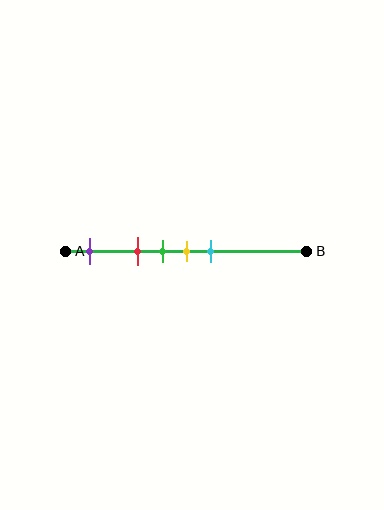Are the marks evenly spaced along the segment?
No, the marks are not evenly spaced.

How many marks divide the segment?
There are 5 marks dividing the segment.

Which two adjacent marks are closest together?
The green and yellow marks are the closest adjacent pair.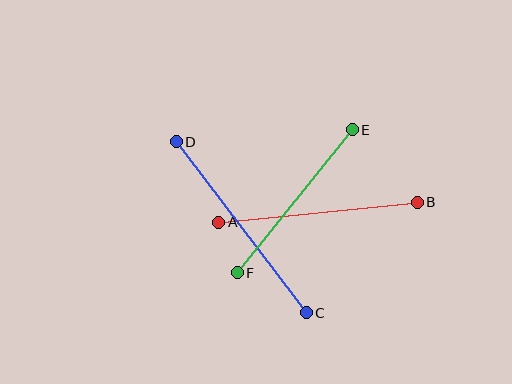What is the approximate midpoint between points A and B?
The midpoint is at approximately (318, 212) pixels.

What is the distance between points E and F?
The distance is approximately 183 pixels.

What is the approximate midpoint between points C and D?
The midpoint is at approximately (241, 227) pixels.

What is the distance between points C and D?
The distance is approximately 215 pixels.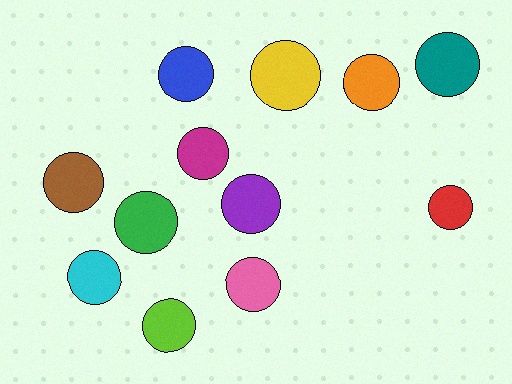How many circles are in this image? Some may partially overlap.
There are 12 circles.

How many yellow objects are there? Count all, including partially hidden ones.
There is 1 yellow object.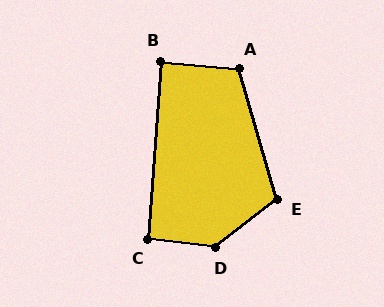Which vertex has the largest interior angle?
D, at approximately 135 degrees.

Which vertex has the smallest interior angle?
B, at approximately 89 degrees.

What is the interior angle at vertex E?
Approximately 111 degrees (obtuse).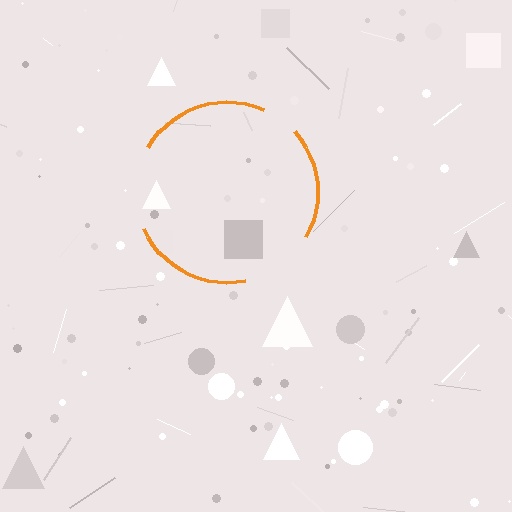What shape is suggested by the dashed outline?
The dashed outline suggests a circle.